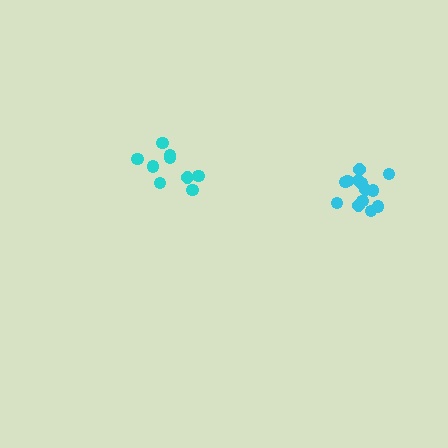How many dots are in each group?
Group 1: 9 dots, Group 2: 13 dots (22 total).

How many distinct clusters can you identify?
There are 2 distinct clusters.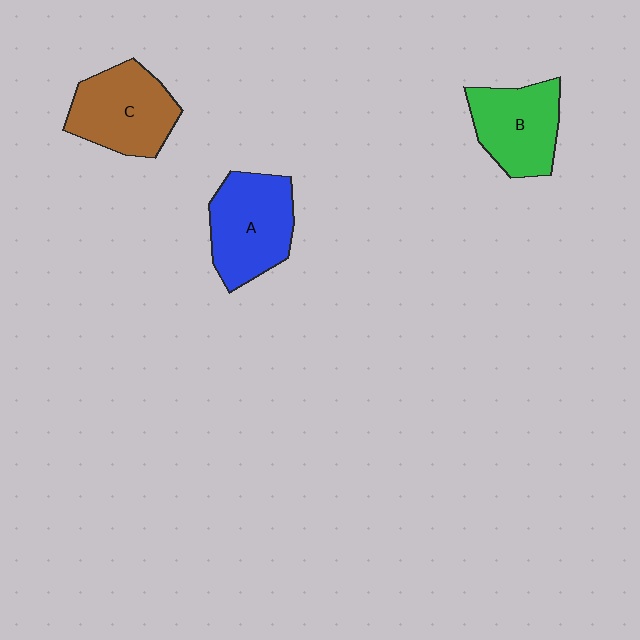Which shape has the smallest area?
Shape B (green).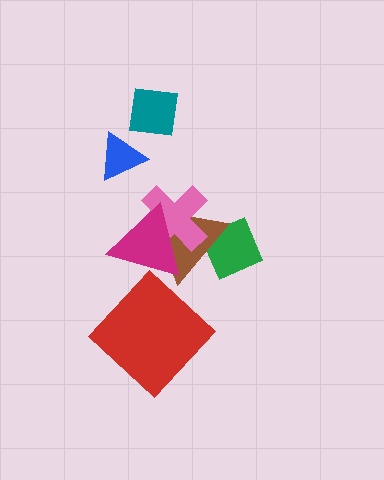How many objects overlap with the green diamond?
1 object overlaps with the green diamond.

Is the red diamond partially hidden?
No, no other shape covers it.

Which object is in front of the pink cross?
The magenta triangle is in front of the pink cross.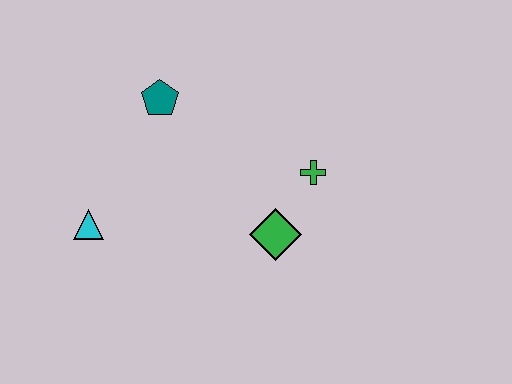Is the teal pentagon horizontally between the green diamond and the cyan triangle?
Yes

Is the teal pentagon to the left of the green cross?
Yes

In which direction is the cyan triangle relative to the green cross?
The cyan triangle is to the left of the green cross.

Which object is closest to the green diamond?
The green cross is closest to the green diamond.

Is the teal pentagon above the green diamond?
Yes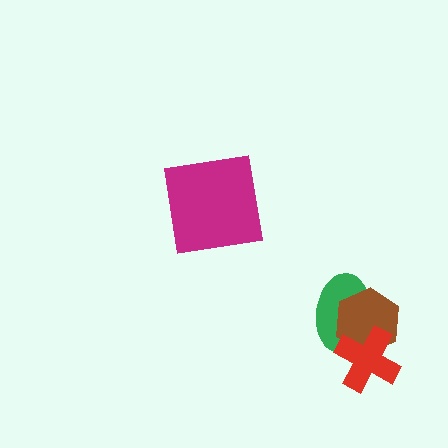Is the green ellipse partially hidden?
Yes, it is partially covered by another shape.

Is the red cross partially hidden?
No, no other shape covers it.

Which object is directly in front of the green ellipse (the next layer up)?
The brown hexagon is directly in front of the green ellipse.